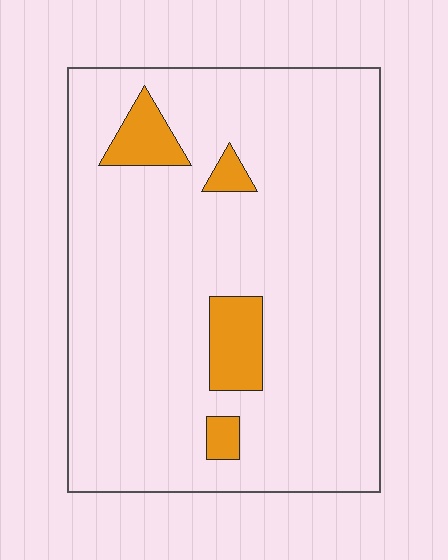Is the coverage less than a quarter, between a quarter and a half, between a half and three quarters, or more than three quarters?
Less than a quarter.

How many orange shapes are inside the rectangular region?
4.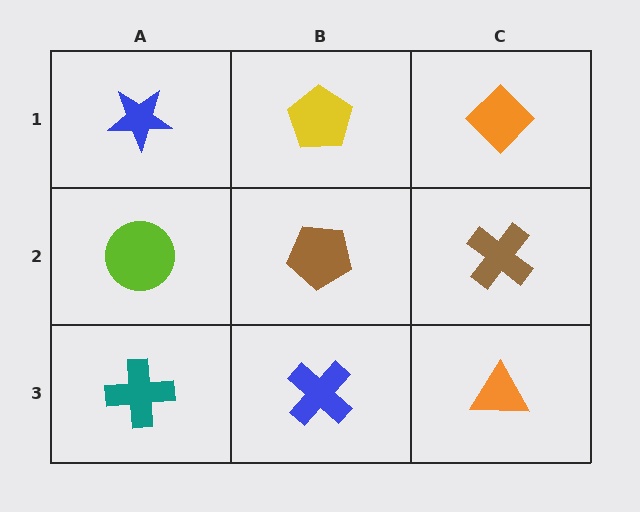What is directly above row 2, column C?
An orange diamond.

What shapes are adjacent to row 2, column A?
A blue star (row 1, column A), a teal cross (row 3, column A), a brown pentagon (row 2, column B).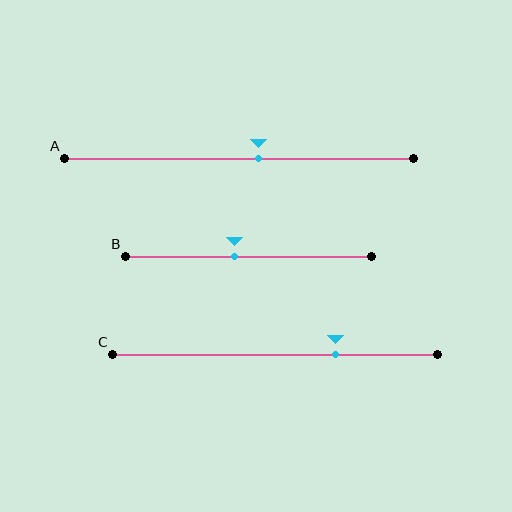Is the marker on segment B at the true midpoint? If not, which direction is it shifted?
No, the marker on segment B is shifted to the left by about 6% of the segment length.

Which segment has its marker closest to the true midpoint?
Segment A has its marker closest to the true midpoint.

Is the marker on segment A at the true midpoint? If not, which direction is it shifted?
No, the marker on segment A is shifted to the right by about 6% of the segment length.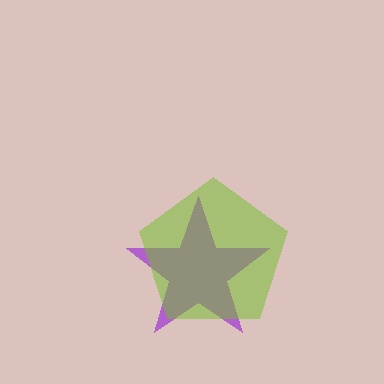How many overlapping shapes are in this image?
There are 2 overlapping shapes in the image.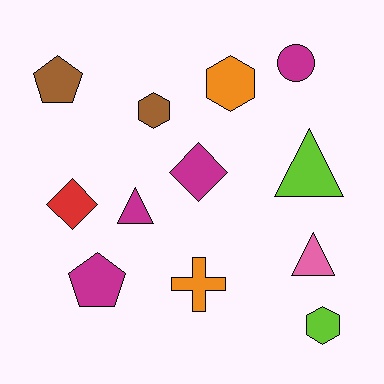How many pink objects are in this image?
There is 1 pink object.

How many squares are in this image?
There are no squares.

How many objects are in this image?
There are 12 objects.